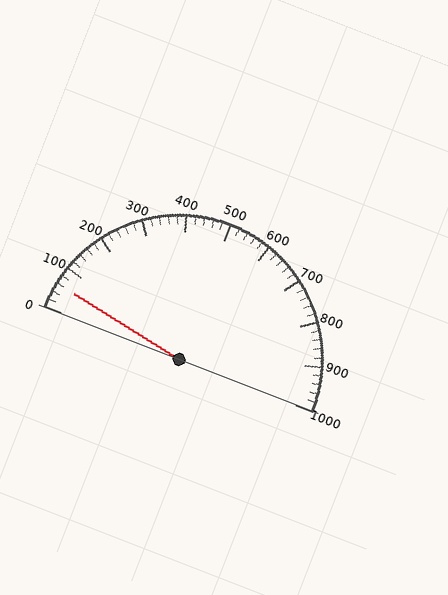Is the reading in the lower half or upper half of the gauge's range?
The reading is in the lower half of the range (0 to 1000).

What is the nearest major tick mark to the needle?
The nearest major tick mark is 100.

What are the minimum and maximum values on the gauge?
The gauge ranges from 0 to 1000.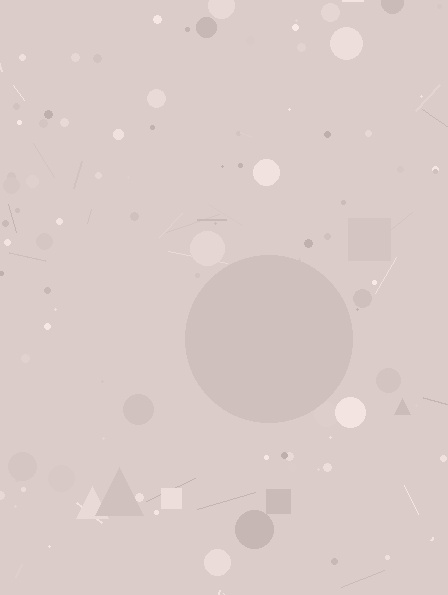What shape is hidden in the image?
A circle is hidden in the image.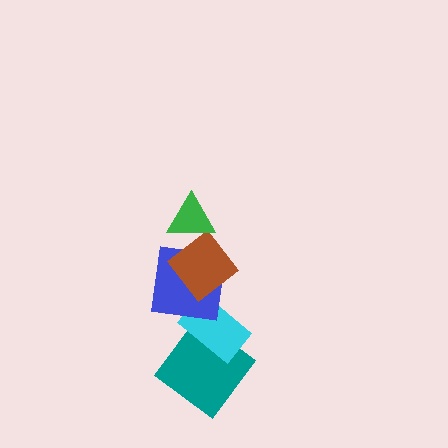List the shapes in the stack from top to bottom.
From top to bottom: the green triangle, the brown diamond, the blue square, the cyan rectangle, the teal diamond.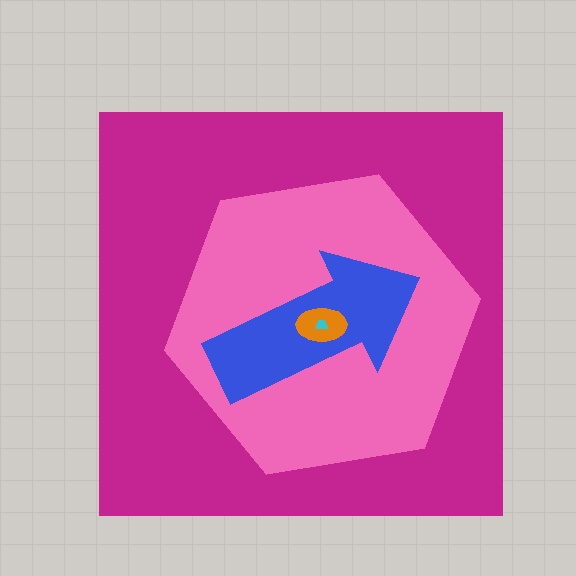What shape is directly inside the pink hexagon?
The blue arrow.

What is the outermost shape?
The magenta square.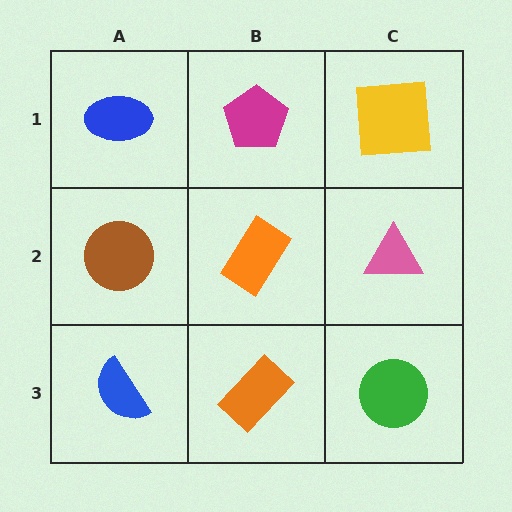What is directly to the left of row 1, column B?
A blue ellipse.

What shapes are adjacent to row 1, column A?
A brown circle (row 2, column A), a magenta pentagon (row 1, column B).